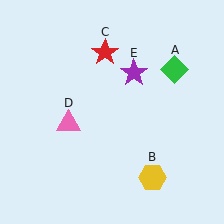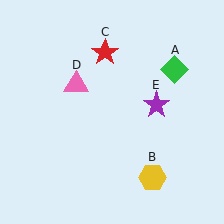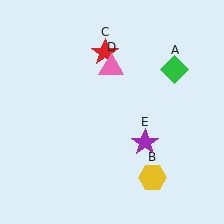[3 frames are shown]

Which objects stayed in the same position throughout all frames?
Green diamond (object A) and yellow hexagon (object B) and red star (object C) remained stationary.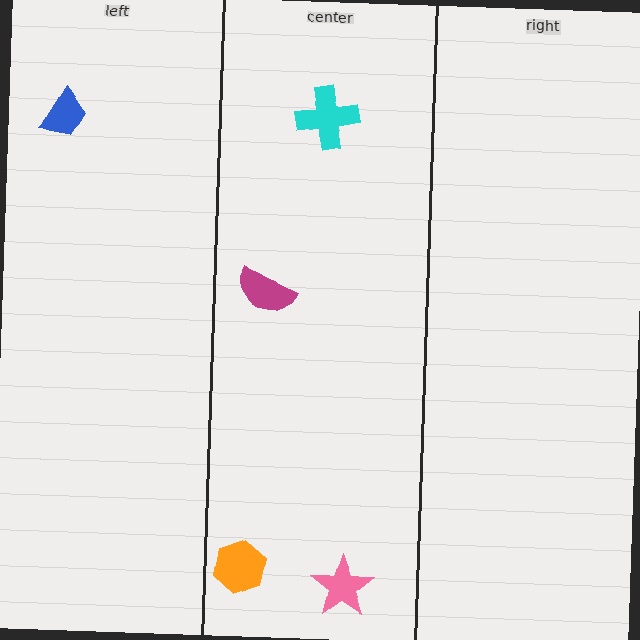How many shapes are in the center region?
4.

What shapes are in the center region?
The cyan cross, the orange hexagon, the magenta semicircle, the pink star.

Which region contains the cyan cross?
The center region.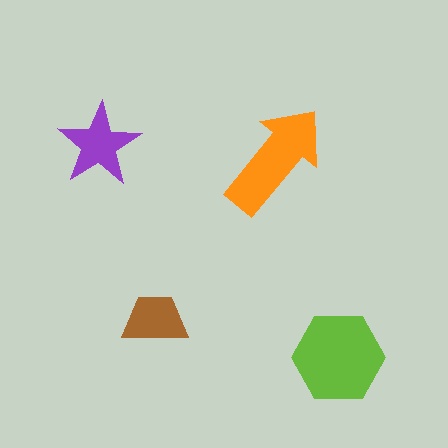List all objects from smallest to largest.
The brown trapezoid, the purple star, the orange arrow, the lime hexagon.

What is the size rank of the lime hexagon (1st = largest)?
1st.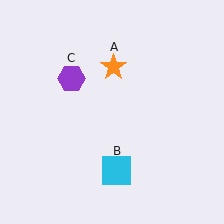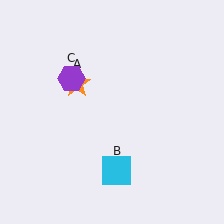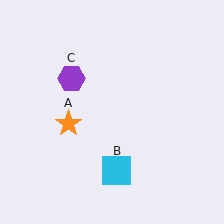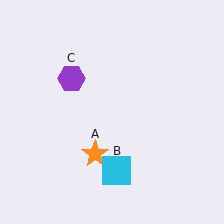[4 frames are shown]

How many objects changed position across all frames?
1 object changed position: orange star (object A).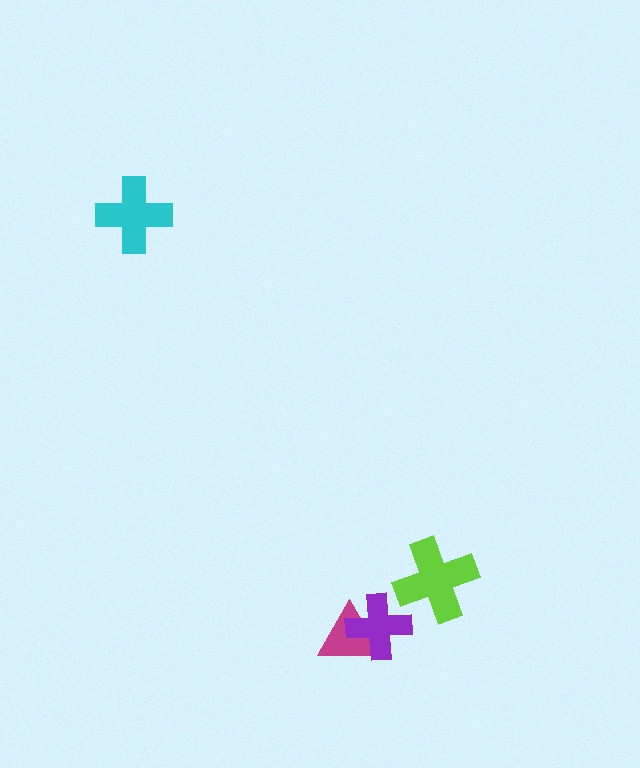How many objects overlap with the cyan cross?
0 objects overlap with the cyan cross.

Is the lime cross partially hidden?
No, no other shape covers it.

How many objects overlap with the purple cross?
1 object overlaps with the purple cross.